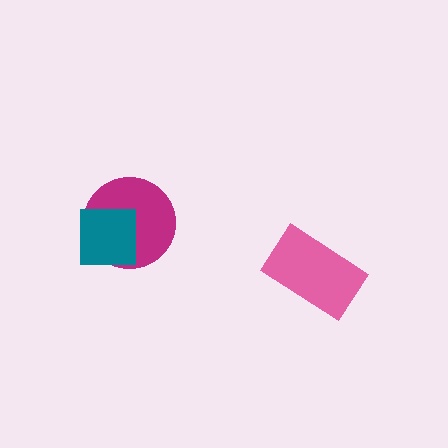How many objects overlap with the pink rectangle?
0 objects overlap with the pink rectangle.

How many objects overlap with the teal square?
1 object overlaps with the teal square.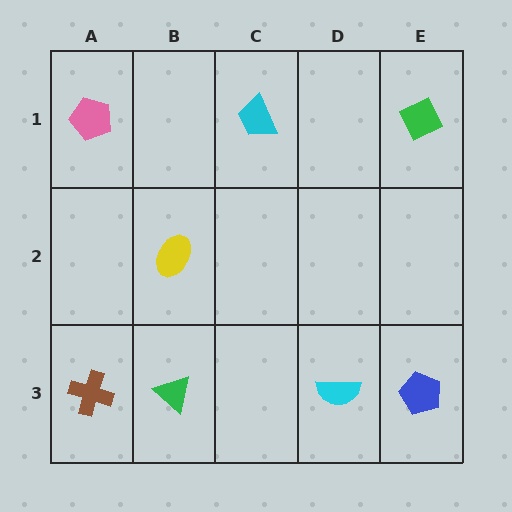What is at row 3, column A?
A brown cross.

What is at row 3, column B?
A green triangle.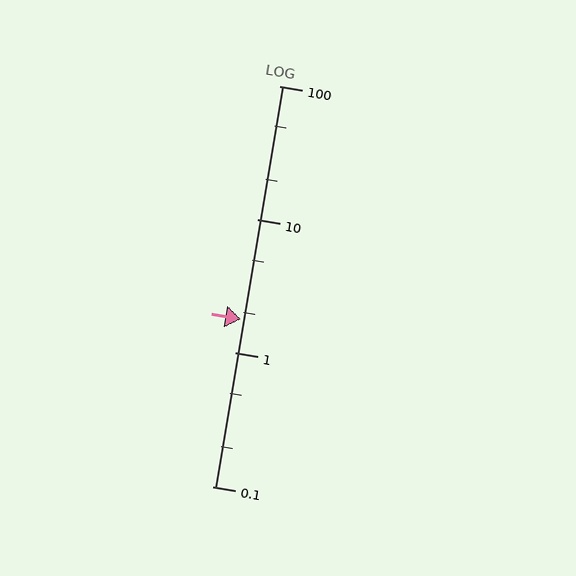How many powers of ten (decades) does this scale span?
The scale spans 3 decades, from 0.1 to 100.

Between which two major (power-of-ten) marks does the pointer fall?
The pointer is between 1 and 10.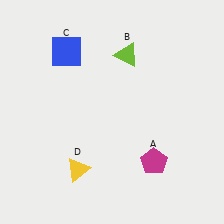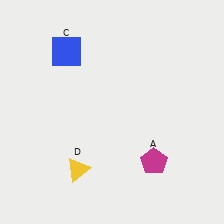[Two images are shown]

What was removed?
The lime triangle (B) was removed in Image 2.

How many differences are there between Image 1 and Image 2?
There is 1 difference between the two images.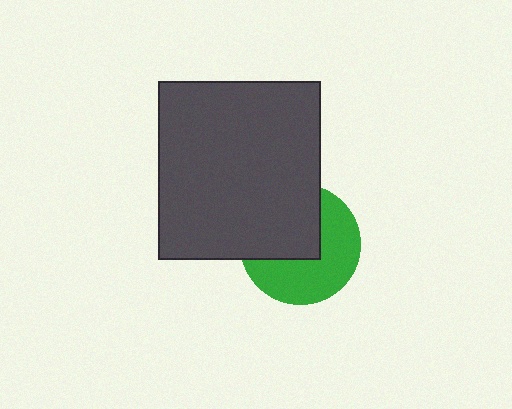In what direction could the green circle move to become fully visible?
The green circle could move toward the lower-right. That would shift it out from behind the dark gray rectangle entirely.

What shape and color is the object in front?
The object in front is a dark gray rectangle.